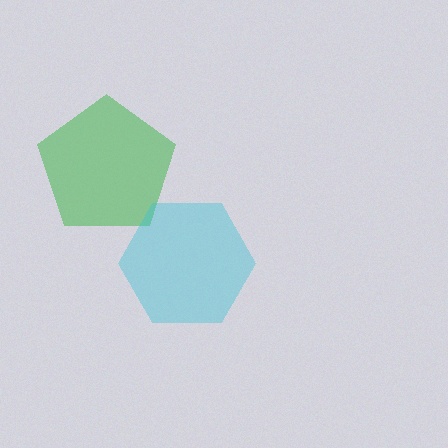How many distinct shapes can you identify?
There are 2 distinct shapes: a green pentagon, a cyan hexagon.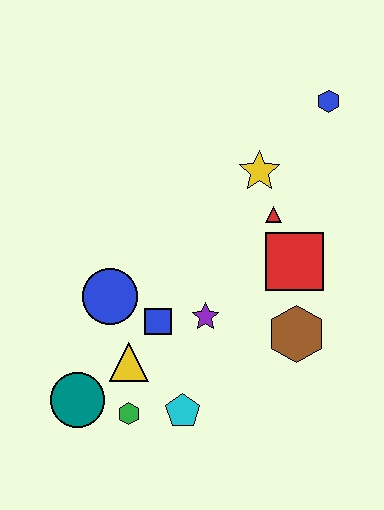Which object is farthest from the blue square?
The blue hexagon is farthest from the blue square.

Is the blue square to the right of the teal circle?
Yes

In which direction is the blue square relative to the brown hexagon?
The blue square is to the left of the brown hexagon.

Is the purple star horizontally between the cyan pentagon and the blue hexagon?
Yes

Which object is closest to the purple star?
The blue square is closest to the purple star.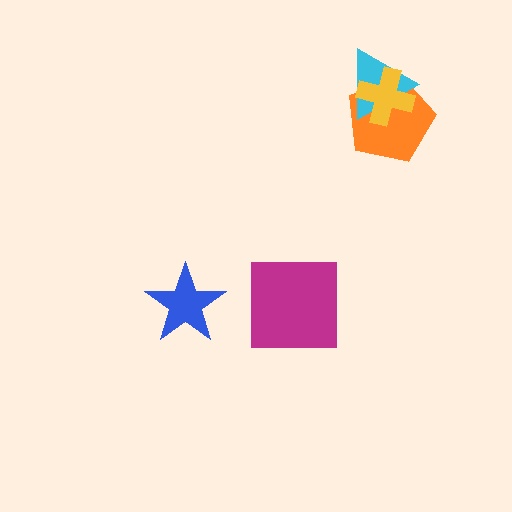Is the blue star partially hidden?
No, no other shape covers it.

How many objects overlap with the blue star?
0 objects overlap with the blue star.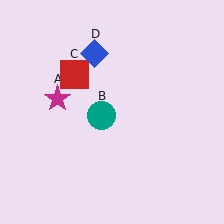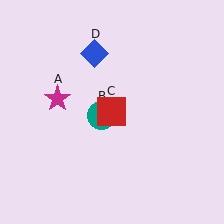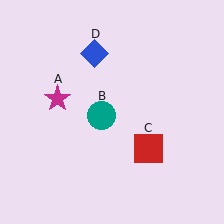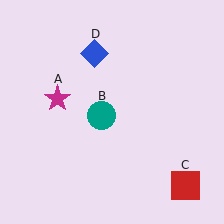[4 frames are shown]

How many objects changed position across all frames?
1 object changed position: red square (object C).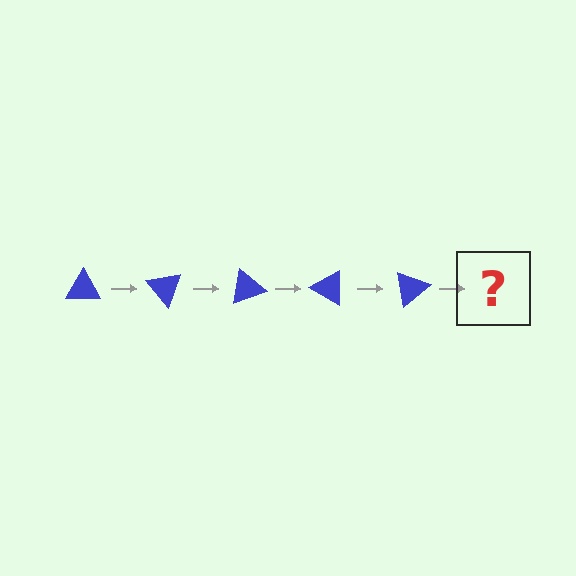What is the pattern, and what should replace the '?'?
The pattern is that the triangle rotates 50 degrees each step. The '?' should be a blue triangle rotated 250 degrees.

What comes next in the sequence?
The next element should be a blue triangle rotated 250 degrees.